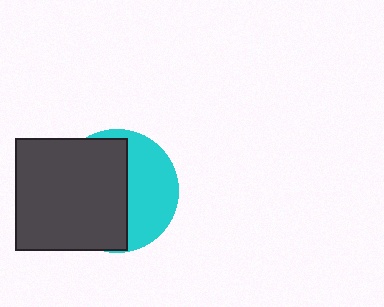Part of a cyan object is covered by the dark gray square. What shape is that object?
It is a circle.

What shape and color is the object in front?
The object in front is a dark gray square.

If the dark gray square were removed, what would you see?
You would see the complete cyan circle.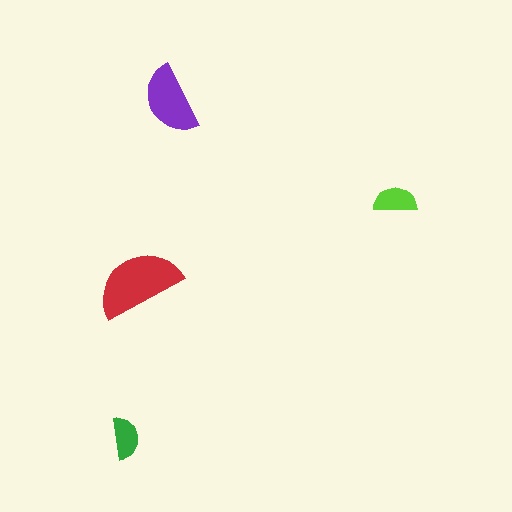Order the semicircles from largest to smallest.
the red one, the purple one, the lime one, the green one.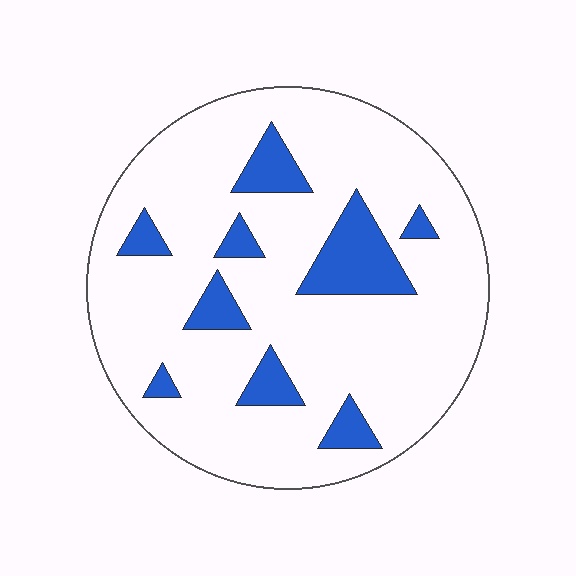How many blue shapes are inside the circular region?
9.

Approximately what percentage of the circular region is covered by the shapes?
Approximately 15%.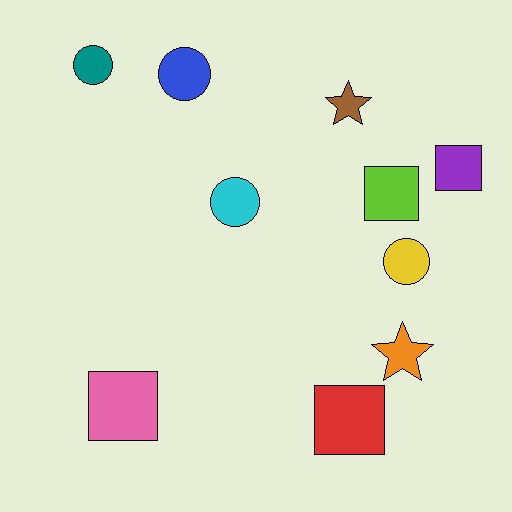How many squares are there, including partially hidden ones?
There are 4 squares.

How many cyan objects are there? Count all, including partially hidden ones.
There is 1 cyan object.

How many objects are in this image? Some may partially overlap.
There are 10 objects.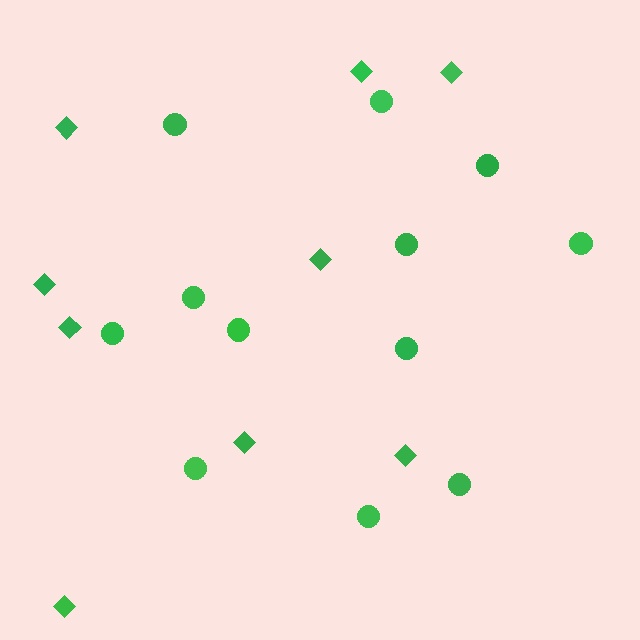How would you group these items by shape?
There are 2 groups: one group of circles (12) and one group of diamonds (9).